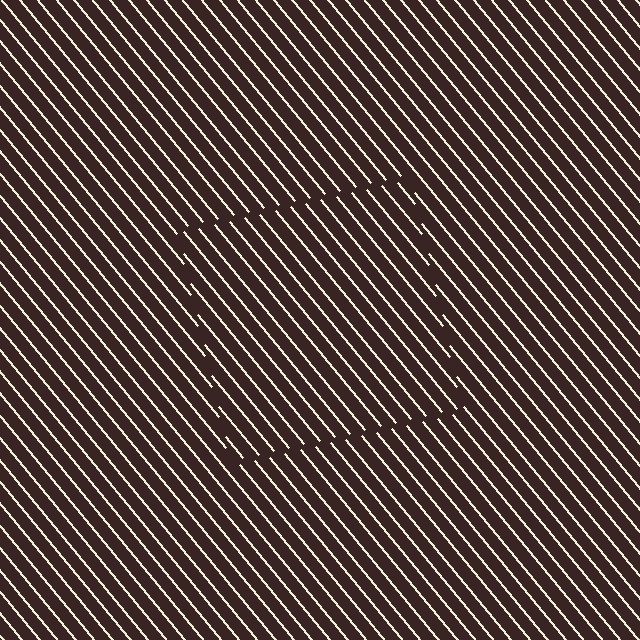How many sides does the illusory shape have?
4 sides — the line-ends trace a square.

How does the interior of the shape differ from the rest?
The interior of the shape contains the same grating, shifted by half a period — the contour is defined by the phase discontinuity where line-ends from the inner and outer gratings abut.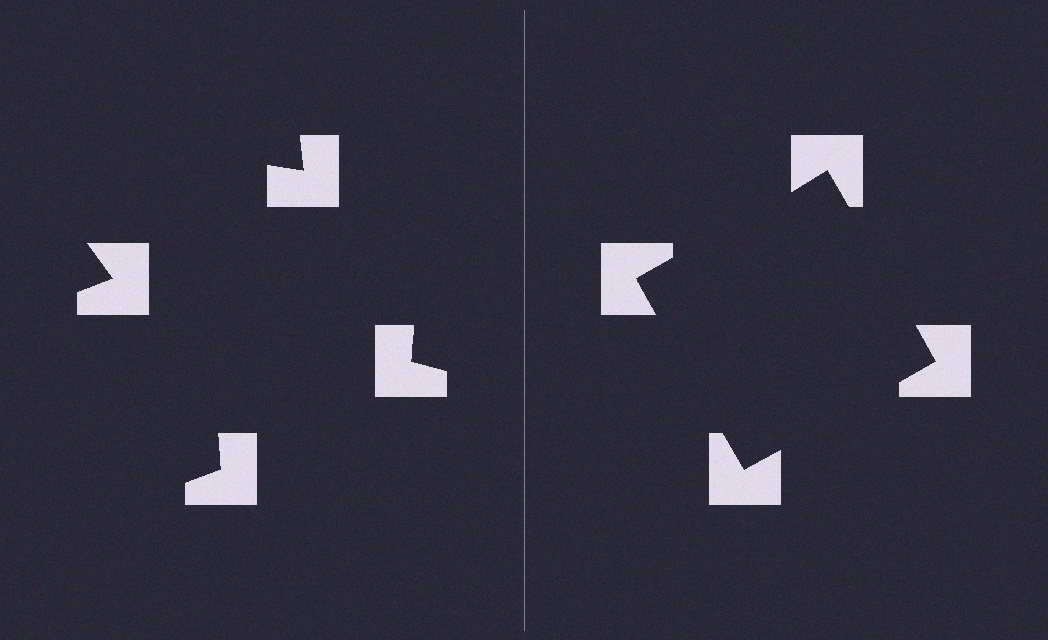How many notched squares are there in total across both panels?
8 — 4 on each side.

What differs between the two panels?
The notched squares are positioned identically on both sides; only the wedge orientations differ. On the right they align to a square; on the left they are misaligned.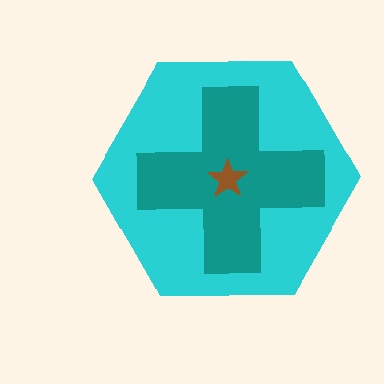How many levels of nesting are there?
3.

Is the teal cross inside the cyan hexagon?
Yes.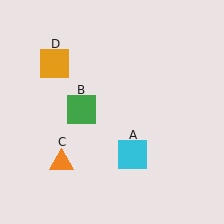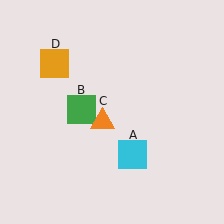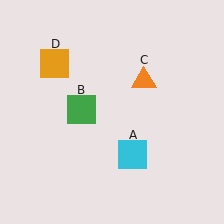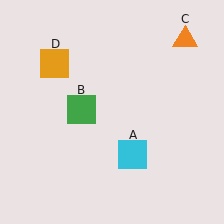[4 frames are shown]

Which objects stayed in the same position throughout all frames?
Cyan square (object A) and green square (object B) and orange square (object D) remained stationary.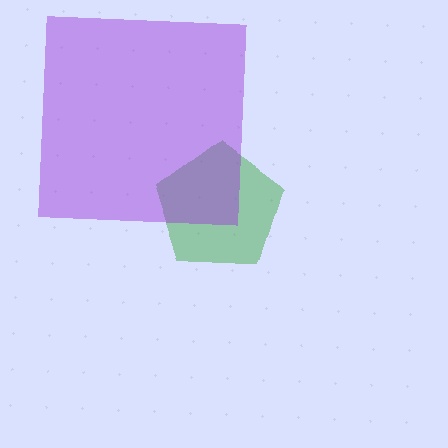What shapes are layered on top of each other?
The layered shapes are: a green pentagon, a purple square.